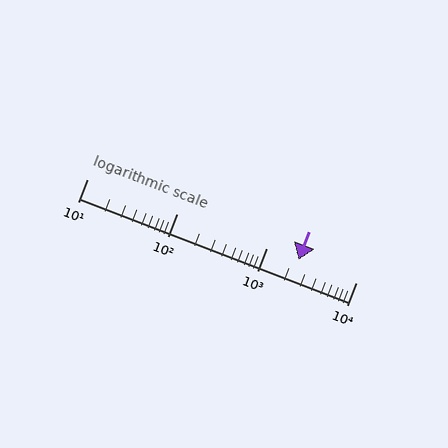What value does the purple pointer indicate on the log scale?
The pointer indicates approximately 2300.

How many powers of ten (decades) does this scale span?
The scale spans 3 decades, from 10 to 10000.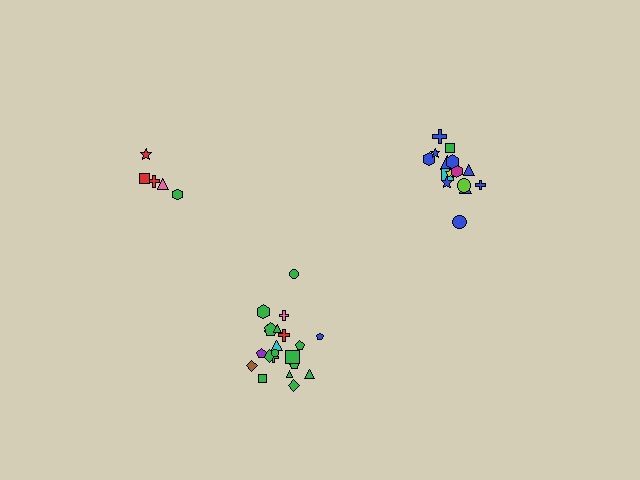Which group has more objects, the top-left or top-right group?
The top-right group.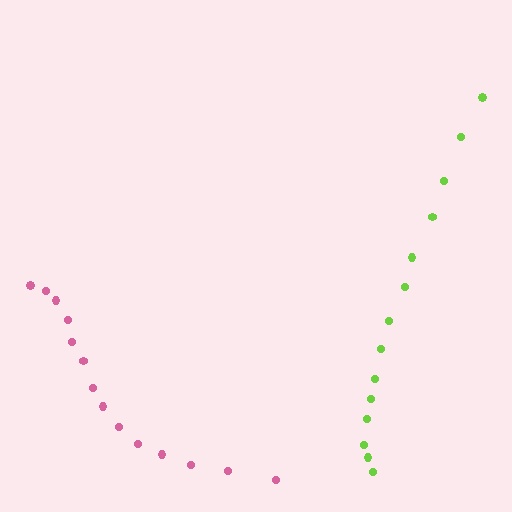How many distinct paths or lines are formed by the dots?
There are 2 distinct paths.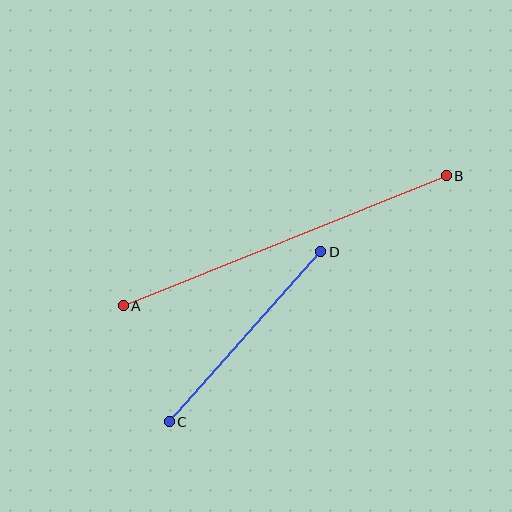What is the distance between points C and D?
The distance is approximately 228 pixels.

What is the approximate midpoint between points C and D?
The midpoint is at approximately (245, 337) pixels.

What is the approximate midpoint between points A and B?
The midpoint is at approximately (285, 241) pixels.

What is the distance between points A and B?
The distance is approximately 348 pixels.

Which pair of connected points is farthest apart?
Points A and B are farthest apart.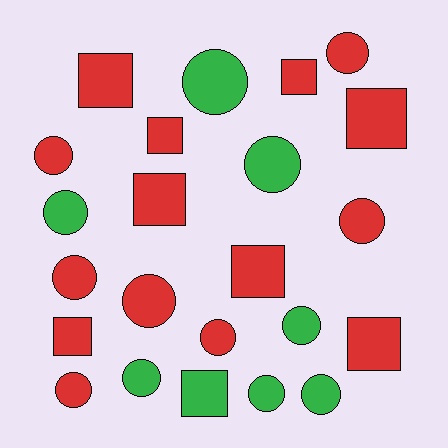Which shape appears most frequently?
Circle, with 14 objects.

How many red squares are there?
There are 8 red squares.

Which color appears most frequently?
Red, with 15 objects.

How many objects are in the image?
There are 23 objects.